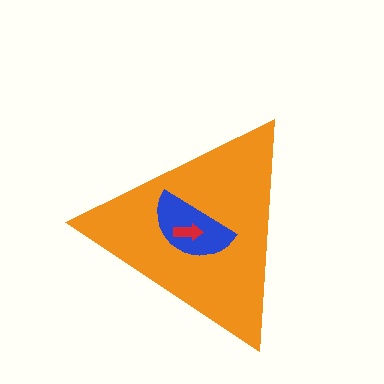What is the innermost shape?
The red arrow.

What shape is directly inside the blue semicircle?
The red arrow.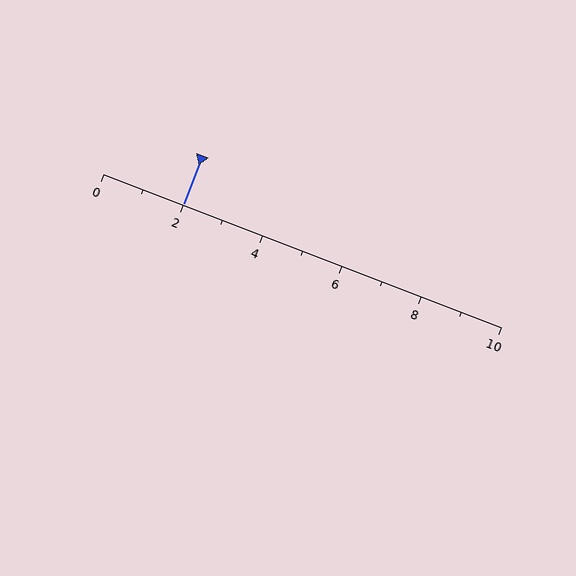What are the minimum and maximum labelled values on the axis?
The axis runs from 0 to 10.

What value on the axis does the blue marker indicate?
The marker indicates approximately 2.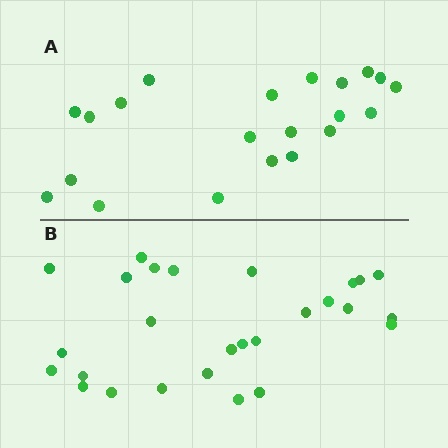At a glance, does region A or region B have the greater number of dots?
Region B (the bottom region) has more dots.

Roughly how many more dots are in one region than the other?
Region B has about 6 more dots than region A.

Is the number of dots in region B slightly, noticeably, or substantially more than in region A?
Region B has noticeably more, but not dramatically so. The ratio is roughly 1.3 to 1.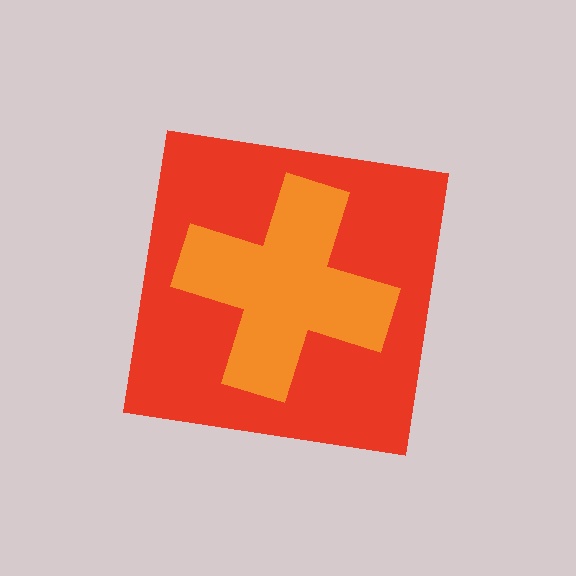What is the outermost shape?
The red square.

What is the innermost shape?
The orange cross.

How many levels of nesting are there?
2.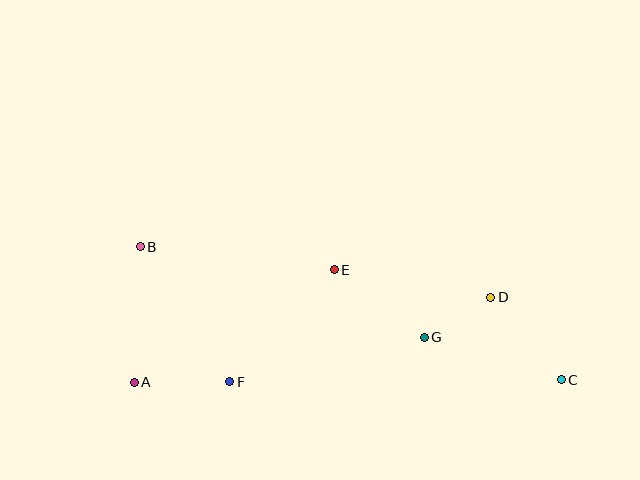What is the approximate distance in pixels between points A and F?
The distance between A and F is approximately 96 pixels.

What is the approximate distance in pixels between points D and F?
The distance between D and F is approximately 274 pixels.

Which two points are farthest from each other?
Points B and C are farthest from each other.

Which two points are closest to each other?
Points D and G are closest to each other.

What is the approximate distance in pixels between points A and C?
The distance between A and C is approximately 427 pixels.